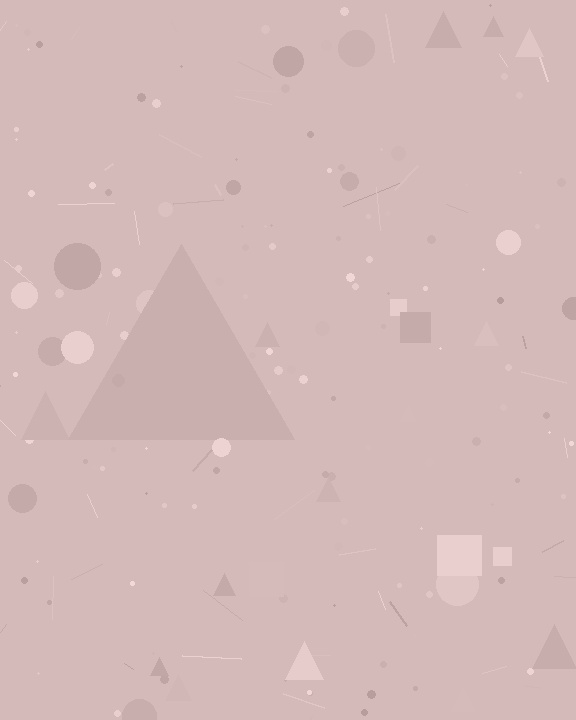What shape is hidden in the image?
A triangle is hidden in the image.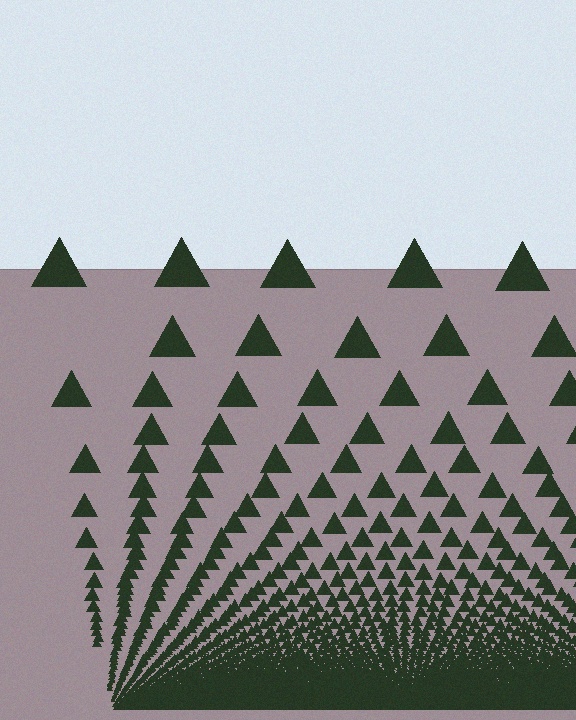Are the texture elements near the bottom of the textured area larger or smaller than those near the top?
Smaller. The gradient is inverted — elements near the bottom are smaller and denser.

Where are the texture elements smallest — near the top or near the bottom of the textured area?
Near the bottom.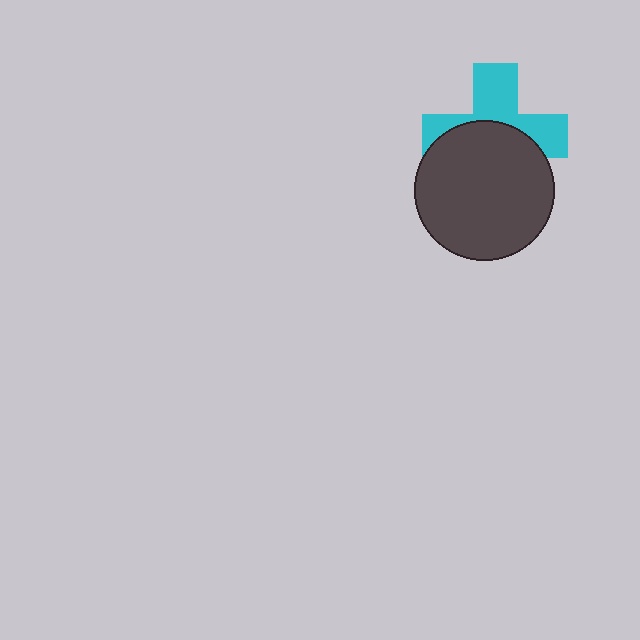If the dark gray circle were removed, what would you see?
You would see the complete cyan cross.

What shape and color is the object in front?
The object in front is a dark gray circle.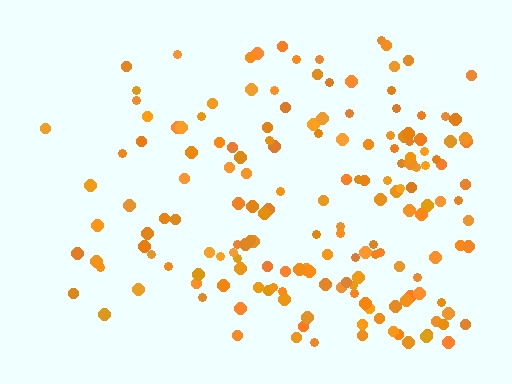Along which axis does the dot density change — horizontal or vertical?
Horizontal.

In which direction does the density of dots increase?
From left to right, with the right side densest.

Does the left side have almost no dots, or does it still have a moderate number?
Still a moderate number, just noticeably fewer than the right.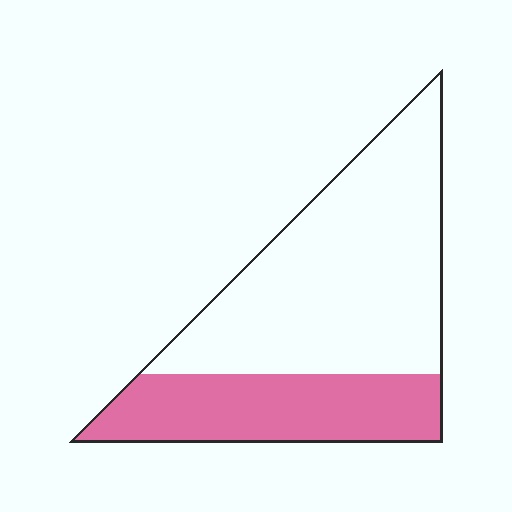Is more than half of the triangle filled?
No.